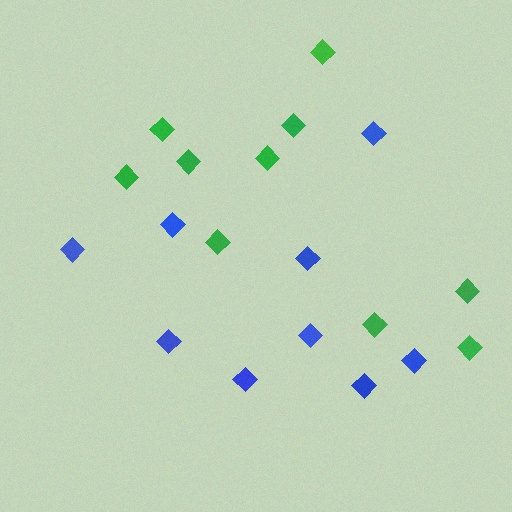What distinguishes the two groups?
There are 2 groups: one group of green diamonds (10) and one group of blue diamonds (9).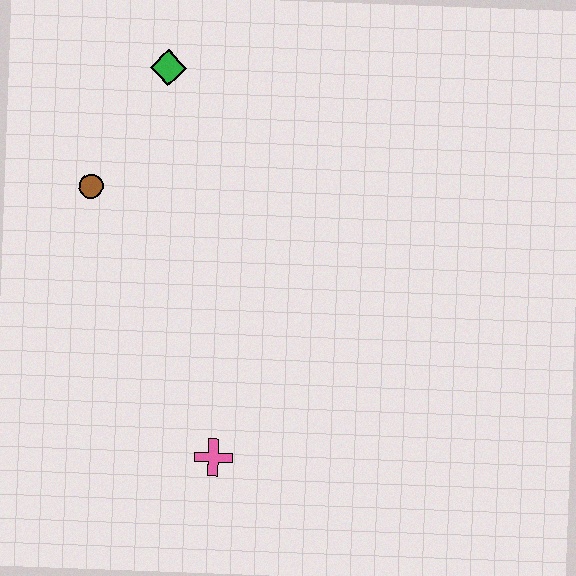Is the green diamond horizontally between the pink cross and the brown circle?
Yes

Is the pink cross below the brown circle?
Yes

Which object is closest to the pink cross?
The brown circle is closest to the pink cross.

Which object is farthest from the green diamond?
The pink cross is farthest from the green diamond.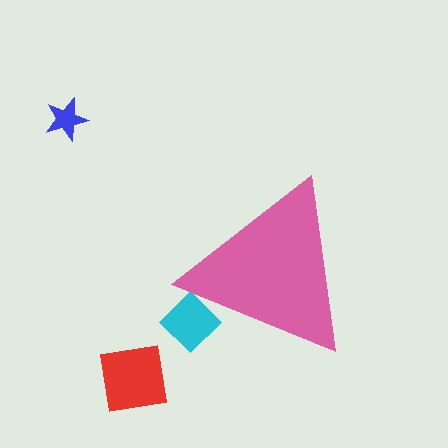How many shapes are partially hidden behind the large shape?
1 shape is partially hidden.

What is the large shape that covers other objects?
A pink triangle.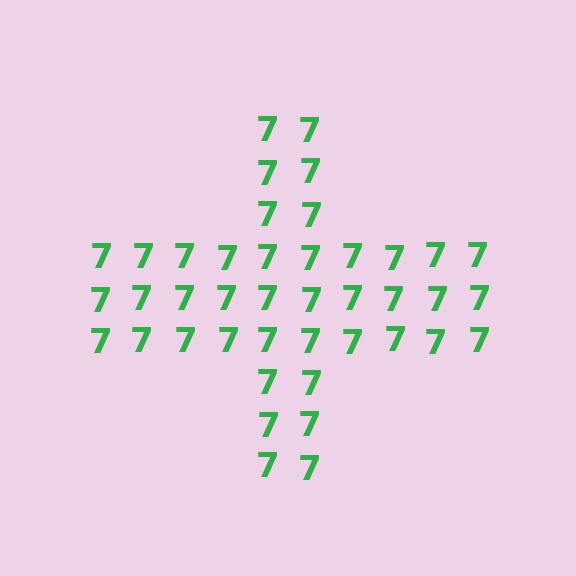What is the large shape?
The large shape is a cross.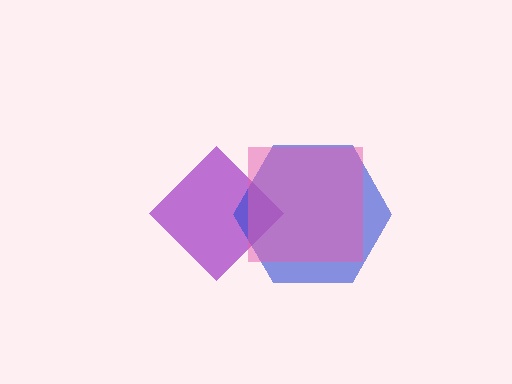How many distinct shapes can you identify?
There are 3 distinct shapes: a purple diamond, a blue hexagon, a pink square.